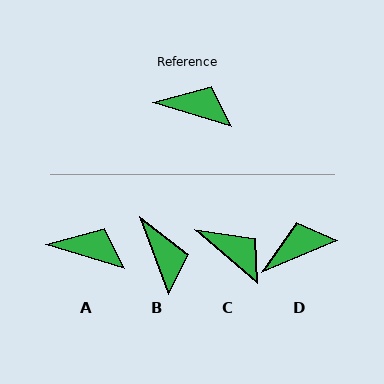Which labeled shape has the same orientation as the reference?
A.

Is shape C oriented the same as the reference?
No, it is off by about 23 degrees.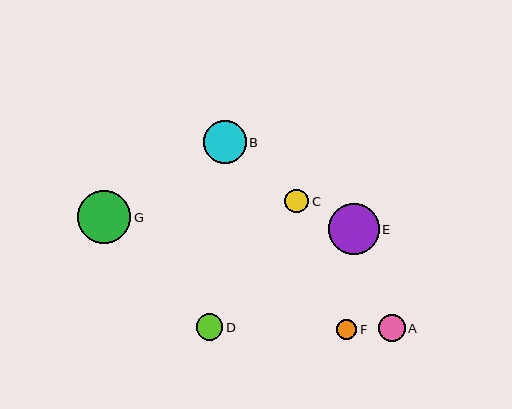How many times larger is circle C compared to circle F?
Circle C is approximately 1.2 times the size of circle F.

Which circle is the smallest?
Circle F is the smallest with a size of approximately 20 pixels.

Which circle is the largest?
Circle G is the largest with a size of approximately 53 pixels.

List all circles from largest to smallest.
From largest to smallest: G, E, B, A, D, C, F.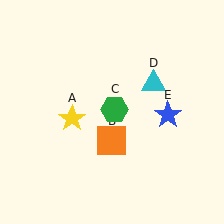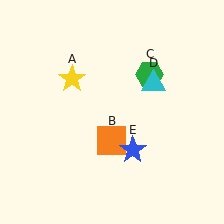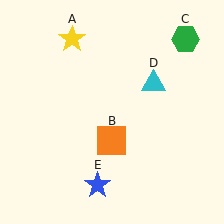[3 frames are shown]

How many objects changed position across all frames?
3 objects changed position: yellow star (object A), green hexagon (object C), blue star (object E).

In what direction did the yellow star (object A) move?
The yellow star (object A) moved up.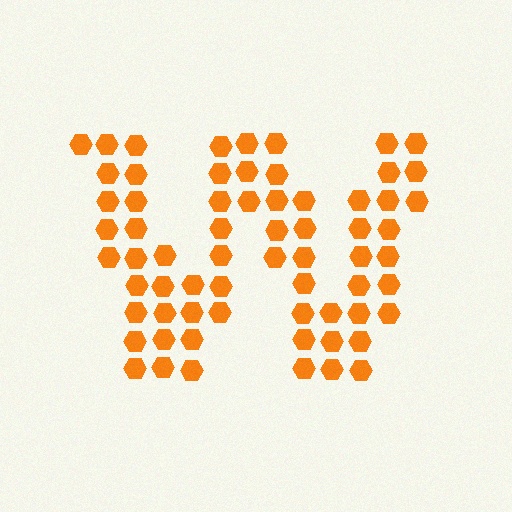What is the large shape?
The large shape is the letter W.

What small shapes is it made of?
It is made of small hexagons.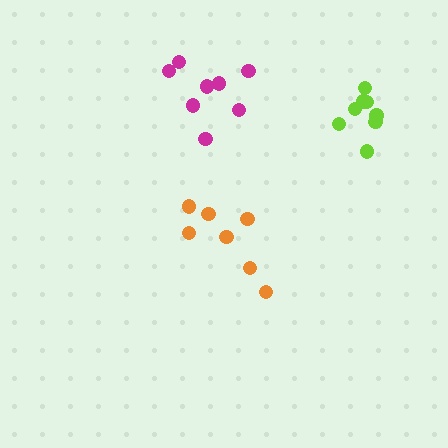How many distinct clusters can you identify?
There are 3 distinct clusters.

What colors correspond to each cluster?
The clusters are colored: orange, lime, magenta.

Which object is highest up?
The magenta cluster is topmost.